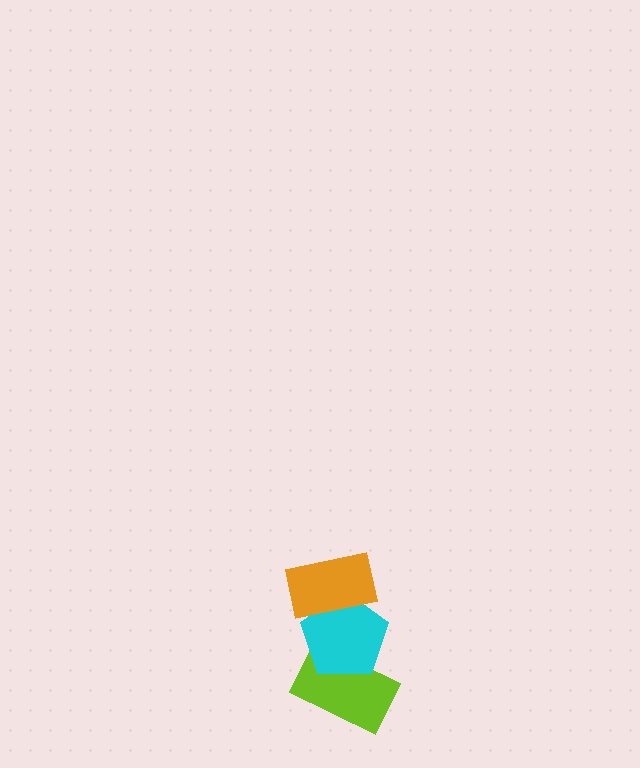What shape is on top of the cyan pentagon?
The orange rectangle is on top of the cyan pentagon.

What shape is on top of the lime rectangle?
The cyan pentagon is on top of the lime rectangle.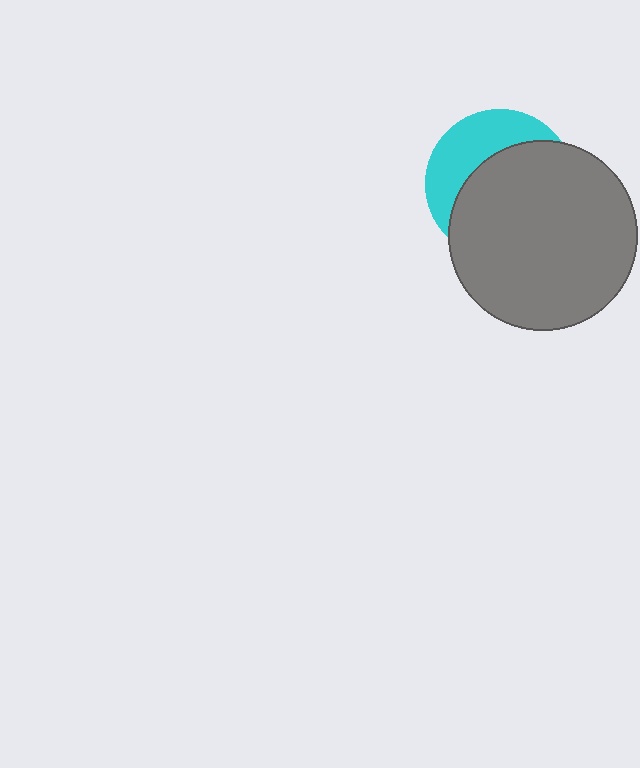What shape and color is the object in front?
The object in front is a gray circle.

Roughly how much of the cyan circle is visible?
A small part of it is visible (roughly 35%).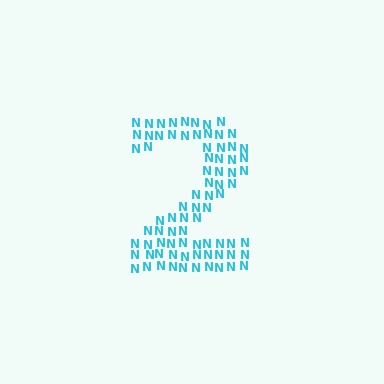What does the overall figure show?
The overall figure shows the digit 2.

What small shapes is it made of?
It is made of small letter N's.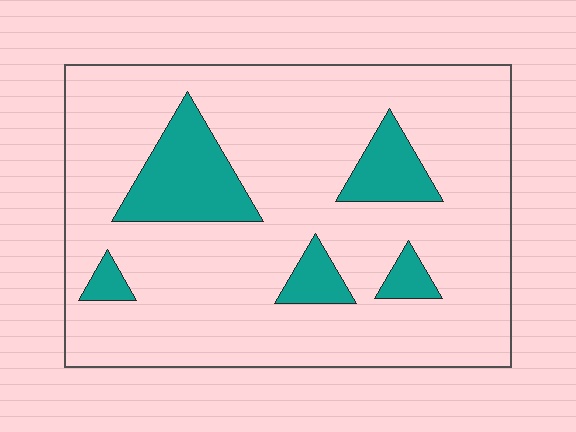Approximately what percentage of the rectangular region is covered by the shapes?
Approximately 15%.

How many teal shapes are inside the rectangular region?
5.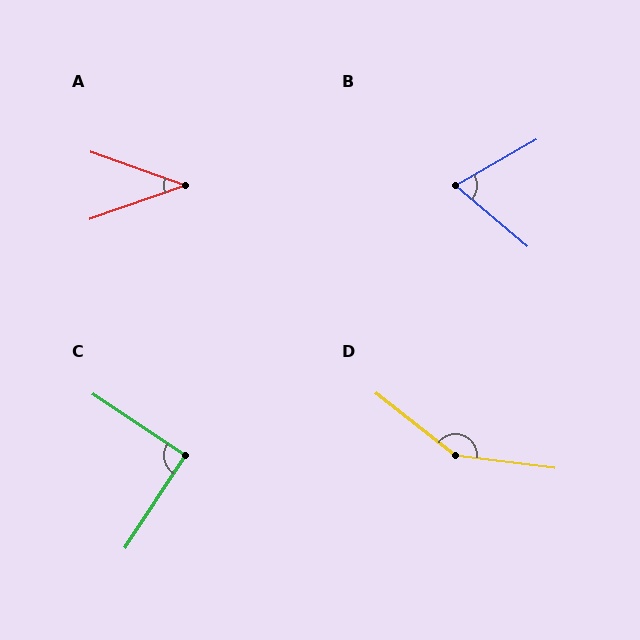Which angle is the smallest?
A, at approximately 39 degrees.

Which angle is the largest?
D, at approximately 149 degrees.